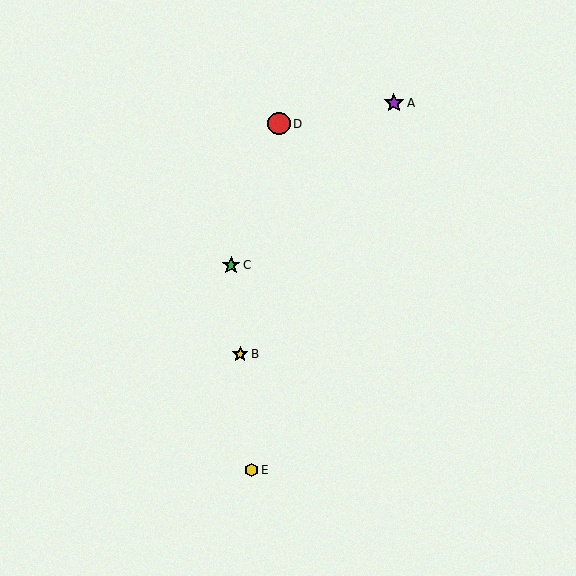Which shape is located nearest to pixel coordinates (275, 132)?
The red circle (labeled D) at (279, 124) is nearest to that location.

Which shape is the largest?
The red circle (labeled D) is the largest.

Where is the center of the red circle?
The center of the red circle is at (279, 124).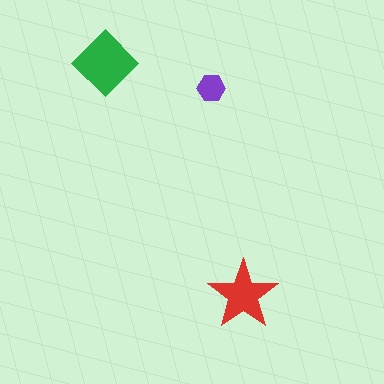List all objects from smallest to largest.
The purple hexagon, the red star, the green diamond.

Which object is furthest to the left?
The green diamond is leftmost.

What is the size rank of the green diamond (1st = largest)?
1st.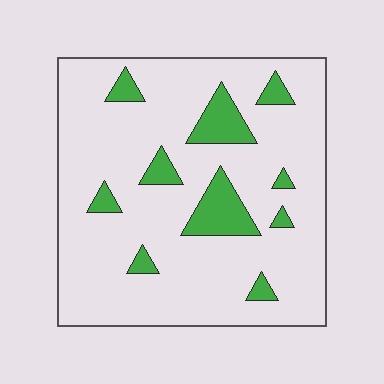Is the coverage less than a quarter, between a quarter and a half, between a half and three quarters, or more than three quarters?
Less than a quarter.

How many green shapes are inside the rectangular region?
10.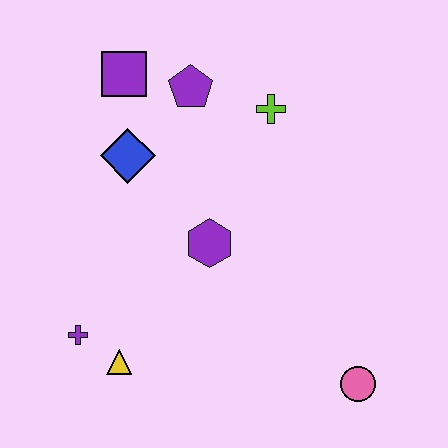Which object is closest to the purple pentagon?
The purple square is closest to the purple pentagon.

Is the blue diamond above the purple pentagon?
No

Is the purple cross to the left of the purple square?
Yes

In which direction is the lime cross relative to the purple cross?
The lime cross is above the purple cross.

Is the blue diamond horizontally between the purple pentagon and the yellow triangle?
Yes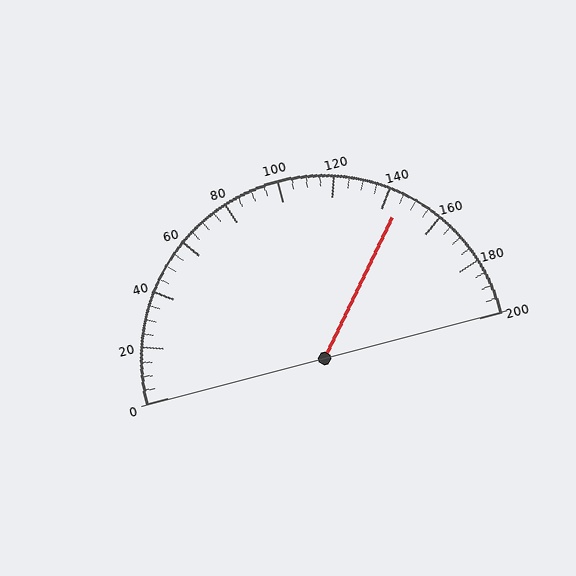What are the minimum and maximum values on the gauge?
The gauge ranges from 0 to 200.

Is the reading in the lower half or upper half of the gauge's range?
The reading is in the upper half of the range (0 to 200).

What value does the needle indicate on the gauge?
The needle indicates approximately 145.